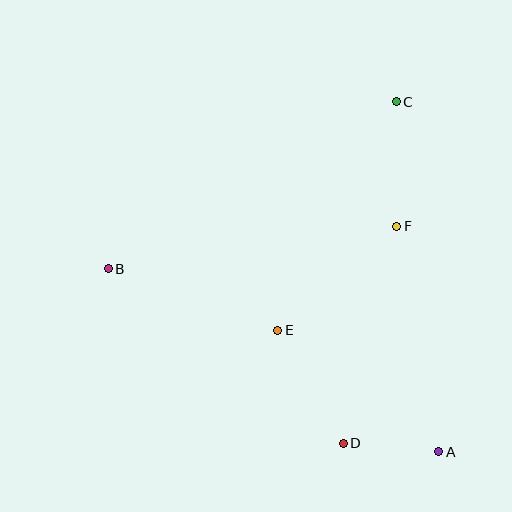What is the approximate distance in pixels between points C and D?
The distance between C and D is approximately 346 pixels.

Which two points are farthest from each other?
Points A and B are farthest from each other.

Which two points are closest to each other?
Points A and D are closest to each other.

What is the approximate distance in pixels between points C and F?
The distance between C and F is approximately 124 pixels.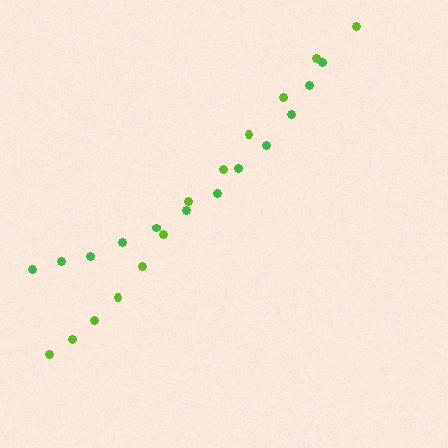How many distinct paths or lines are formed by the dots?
There are 2 distinct paths.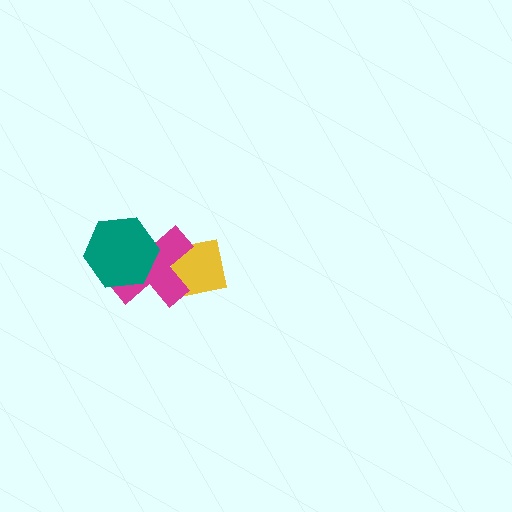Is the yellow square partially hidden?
Yes, it is partially covered by another shape.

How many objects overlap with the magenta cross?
2 objects overlap with the magenta cross.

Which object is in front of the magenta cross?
The teal hexagon is in front of the magenta cross.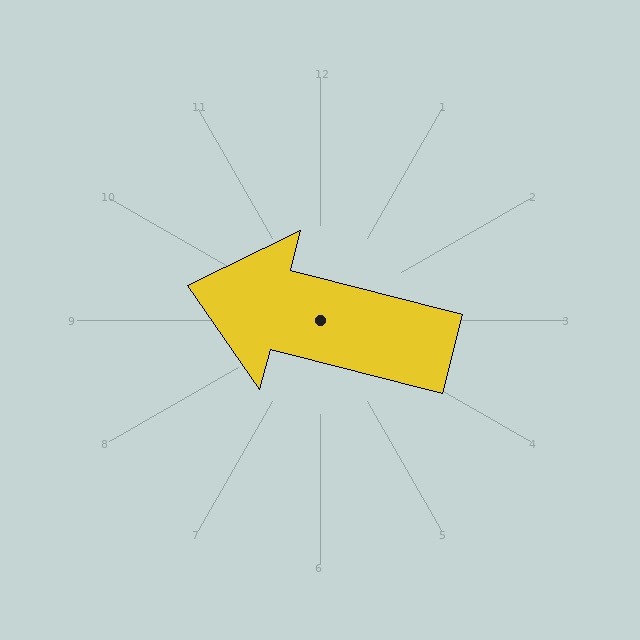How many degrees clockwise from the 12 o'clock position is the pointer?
Approximately 284 degrees.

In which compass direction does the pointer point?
West.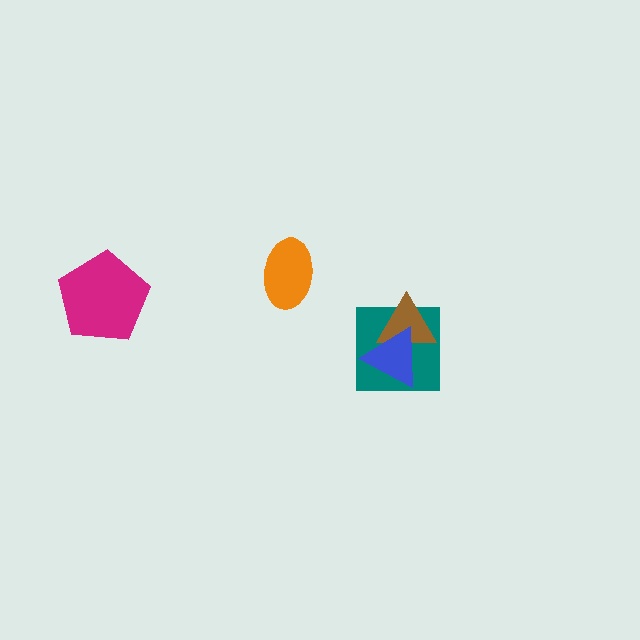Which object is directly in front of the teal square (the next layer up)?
The brown triangle is directly in front of the teal square.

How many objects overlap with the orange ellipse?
0 objects overlap with the orange ellipse.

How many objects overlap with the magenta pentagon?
0 objects overlap with the magenta pentagon.